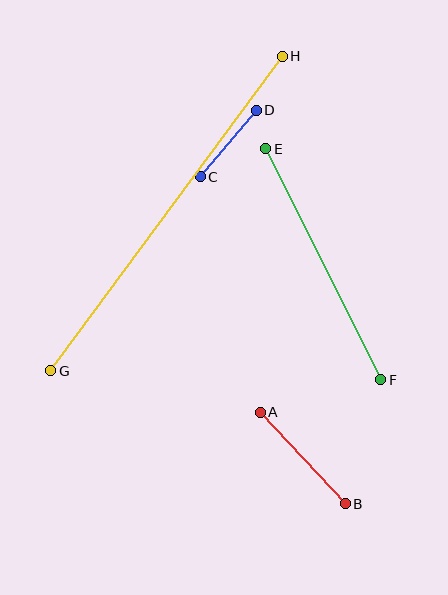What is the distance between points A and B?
The distance is approximately 125 pixels.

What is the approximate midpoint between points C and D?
The midpoint is at approximately (228, 143) pixels.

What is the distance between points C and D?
The distance is approximately 87 pixels.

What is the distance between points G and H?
The distance is approximately 391 pixels.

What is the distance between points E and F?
The distance is approximately 258 pixels.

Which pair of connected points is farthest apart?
Points G and H are farthest apart.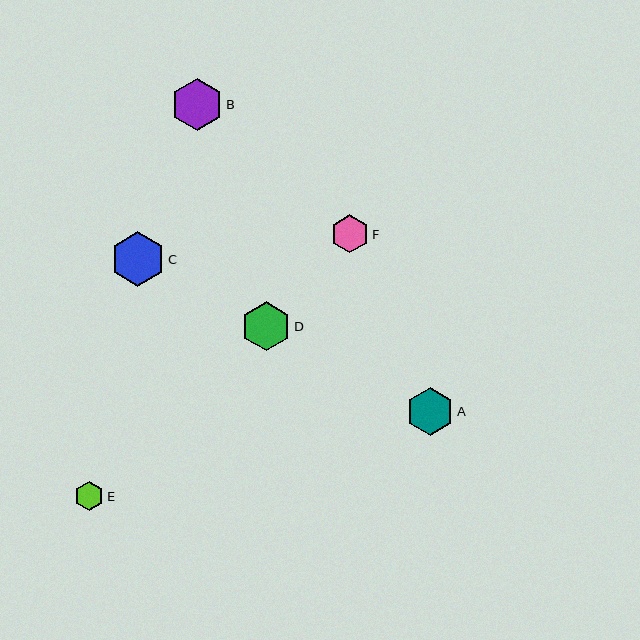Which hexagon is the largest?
Hexagon C is the largest with a size of approximately 54 pixels.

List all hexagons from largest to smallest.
From largest to smallest: C, B, D, A, F, E.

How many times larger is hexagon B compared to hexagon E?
Hexagon B is approximately 1.8 times the size of hexagon E.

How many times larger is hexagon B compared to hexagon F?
Hexagon B is approximately 1.4 times the size of hexagon F.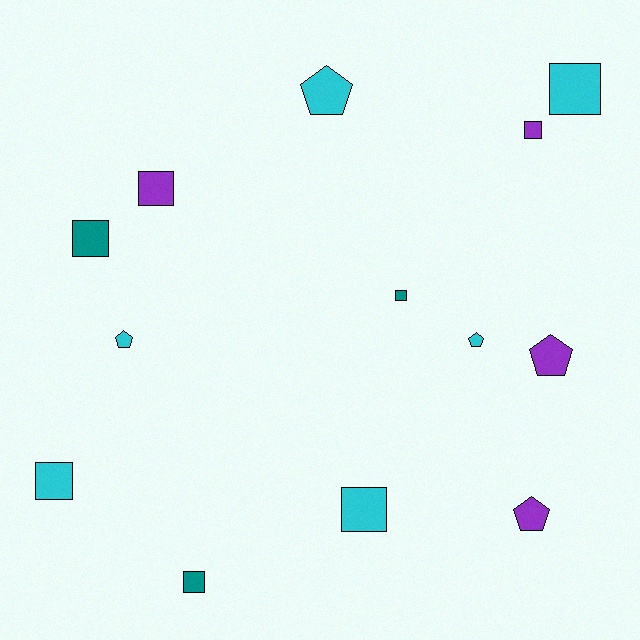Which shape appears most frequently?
Square, with 8 objects.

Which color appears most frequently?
Cyan, with 6 objects.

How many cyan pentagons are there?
There are 3 cyan pentagons.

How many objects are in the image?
There are 13 objects.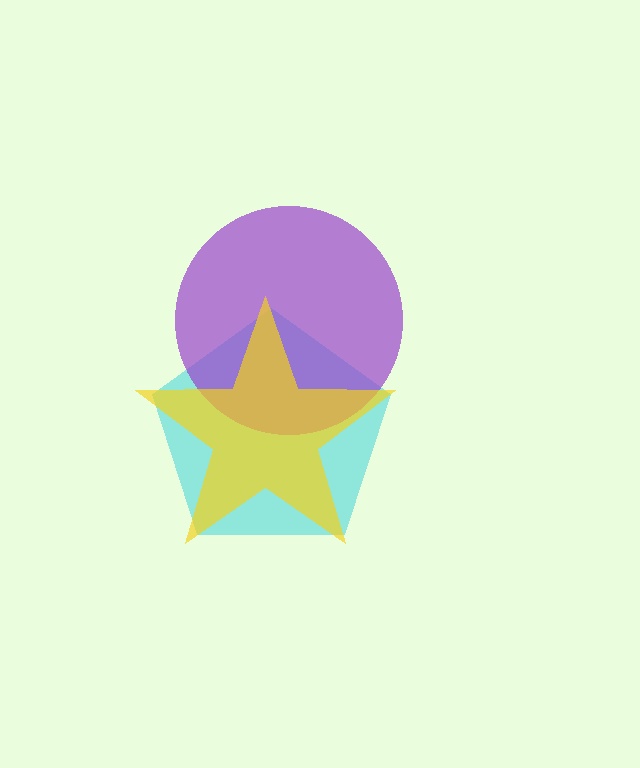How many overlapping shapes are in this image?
There are 3 overlapping shapes in the image.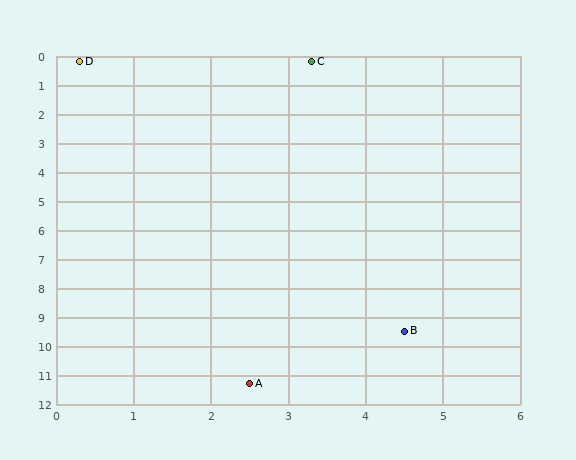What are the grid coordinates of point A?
Point A is at approximately (2.5, 11.3).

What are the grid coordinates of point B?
Point B is at approximately (4.5, 9.5).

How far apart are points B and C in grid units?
Points B and C are about 9.4 grid units apart.